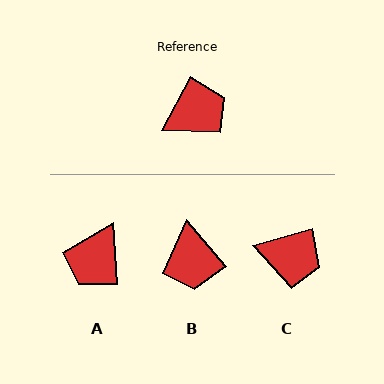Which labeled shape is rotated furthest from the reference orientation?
A, about 147 degrees away.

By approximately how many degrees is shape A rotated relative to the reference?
Approximately 147 degrees clockwise.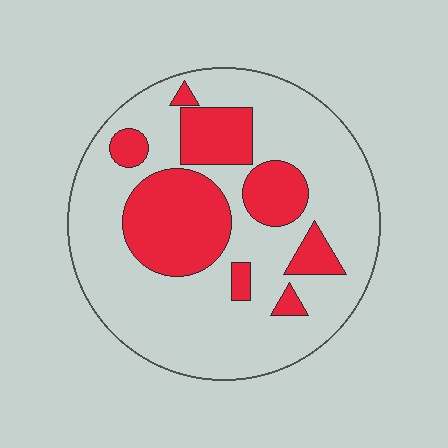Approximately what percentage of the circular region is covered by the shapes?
Approximately 30%.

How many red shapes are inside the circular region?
8.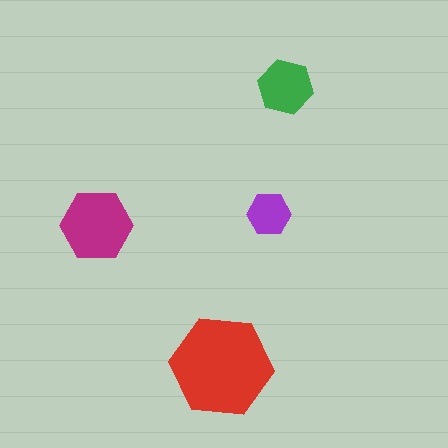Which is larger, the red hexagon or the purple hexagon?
The red one.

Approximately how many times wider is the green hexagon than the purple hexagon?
About 1.5 times wider.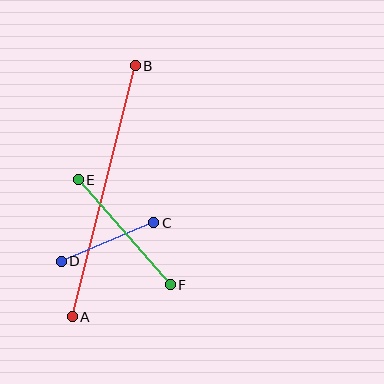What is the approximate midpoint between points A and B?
The midpoint is at approximately (104, 191) pixels.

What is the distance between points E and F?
The distance is approximately 140 pixels.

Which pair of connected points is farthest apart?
Points A and B are farthest apart.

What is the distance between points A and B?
The distance is approximately 259 pixels.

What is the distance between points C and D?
The distance is approximately 100 pixels.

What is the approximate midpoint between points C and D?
The midpoint is at approximately (107, 242) pixels.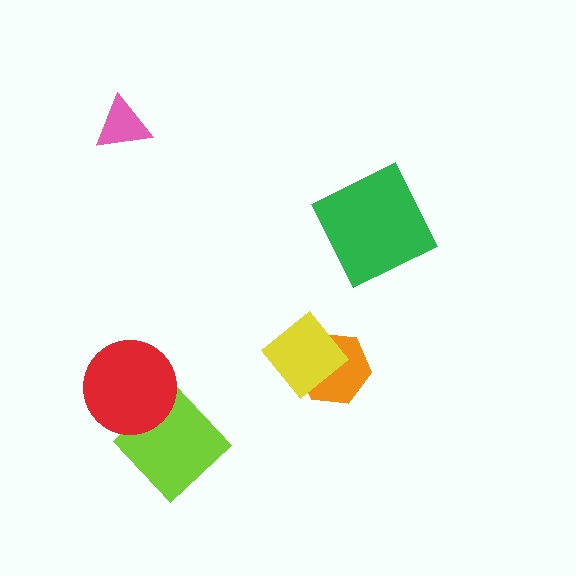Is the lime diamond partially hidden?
Yes, it is partially covered by another shape.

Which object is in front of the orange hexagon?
The yellow diamond is in front of the orange hexagon.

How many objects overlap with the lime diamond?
1 object overlaps with the lime diamond.